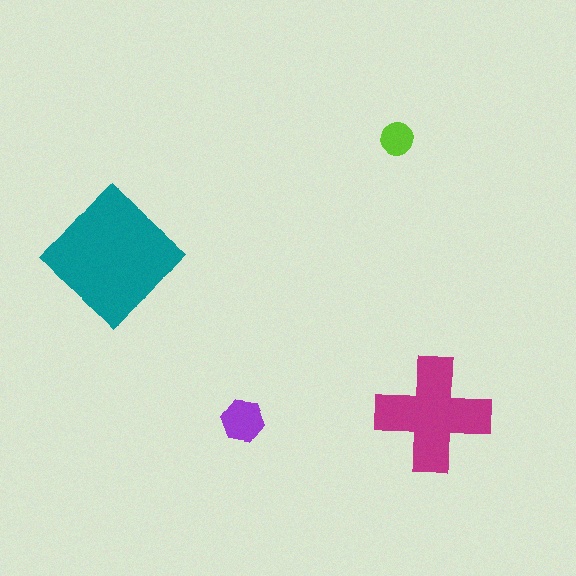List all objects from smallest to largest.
The lime circle, the purple hexagon, the magenta cross, the teal diamond.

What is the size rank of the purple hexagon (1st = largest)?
3rd.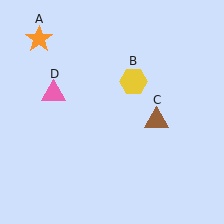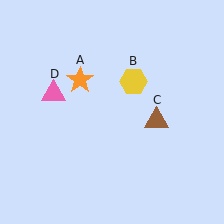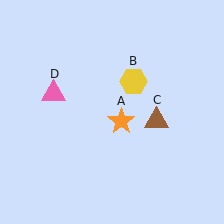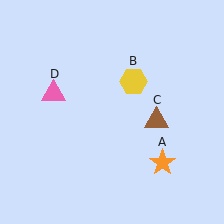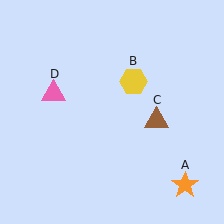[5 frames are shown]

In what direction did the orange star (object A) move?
The orange star (object A) moved down and to the right.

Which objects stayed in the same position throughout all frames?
Yellow hexagon (object B) and brown triangle (object C) and pink triangle (object D) remained stationary.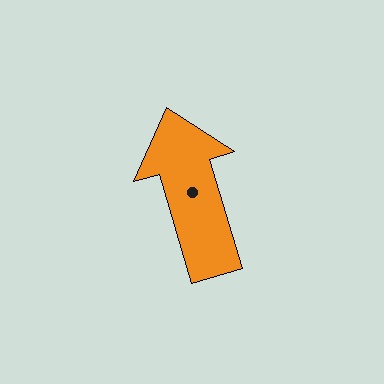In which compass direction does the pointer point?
North.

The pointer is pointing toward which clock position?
Roughly 11 o'clock.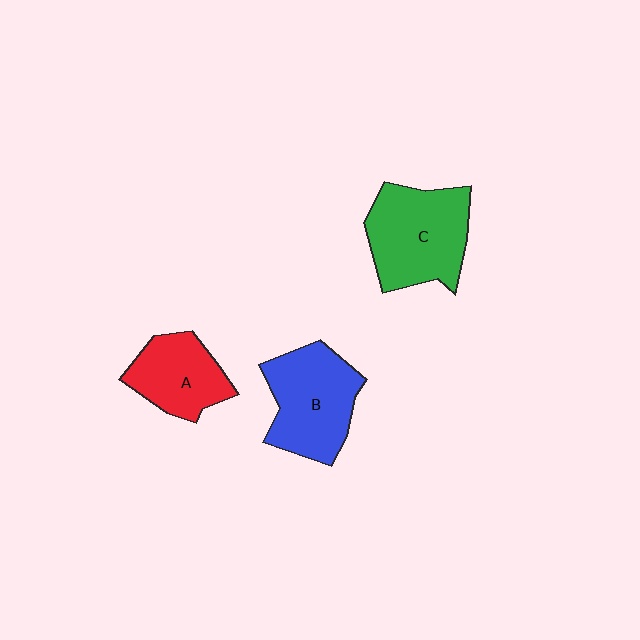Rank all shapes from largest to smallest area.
From largest to smallest: C (green), B (blue), A (red).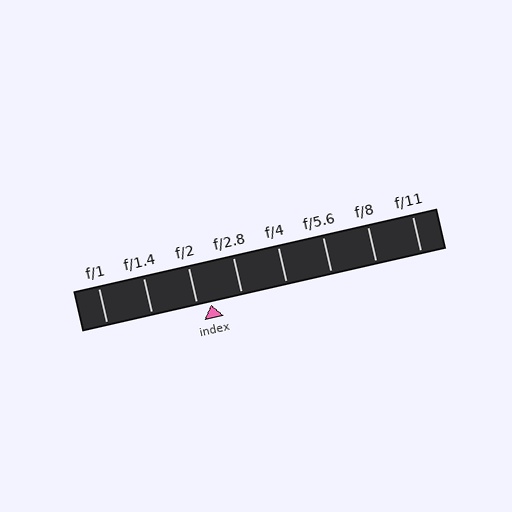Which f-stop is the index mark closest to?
The index mark is closest to f/2.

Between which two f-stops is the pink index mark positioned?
The index mark is between f/2 and f/2.8.